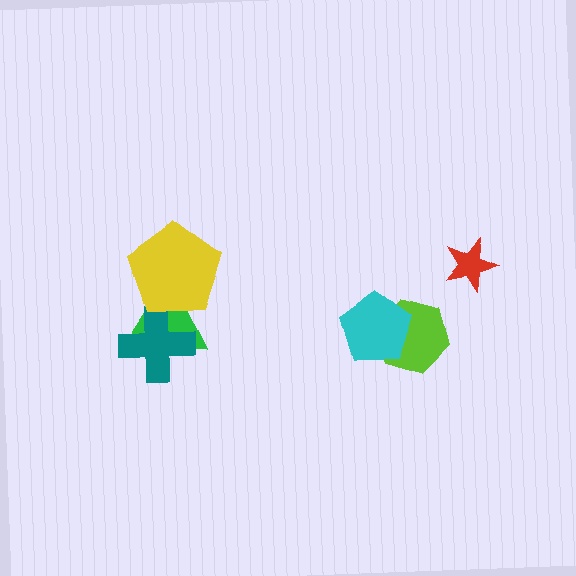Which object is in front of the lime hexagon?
The cyan pentagon is in front of the lime hexagon.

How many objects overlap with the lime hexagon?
1 object overlaps with the lime hexagon.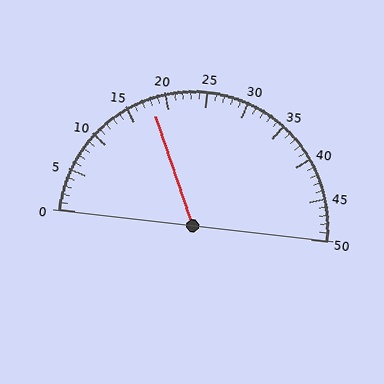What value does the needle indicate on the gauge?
The needle indicates approximately 18.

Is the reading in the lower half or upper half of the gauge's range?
The reading is in the lower half of the range (0 to 50).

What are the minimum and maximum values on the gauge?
The gauge ranges from 0 to 50.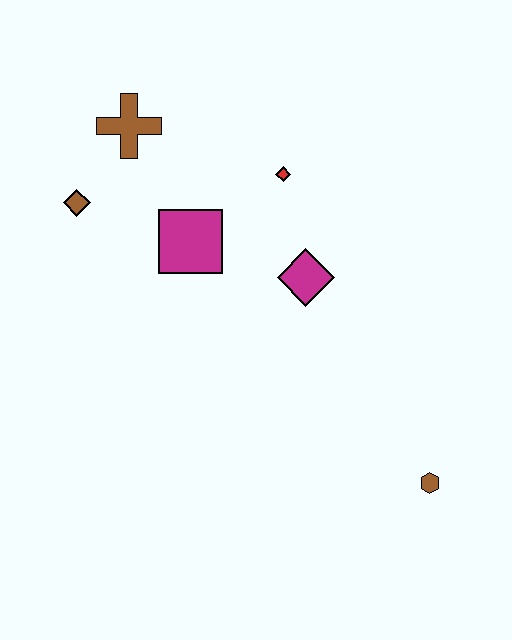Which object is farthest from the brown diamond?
The brown hexagon is farthest from the brown diamond.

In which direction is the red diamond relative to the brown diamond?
The red diamond is to the right of the brown diamond.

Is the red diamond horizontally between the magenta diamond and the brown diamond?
Yes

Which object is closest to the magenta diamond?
The red diamond is closest to the magenta diamond.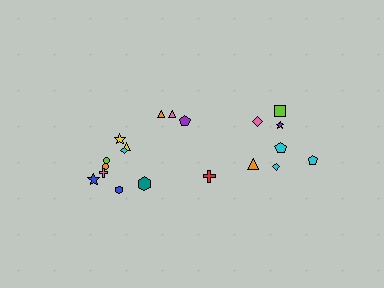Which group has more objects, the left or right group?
The left group.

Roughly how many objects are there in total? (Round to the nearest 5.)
Roughly 20 objects in total.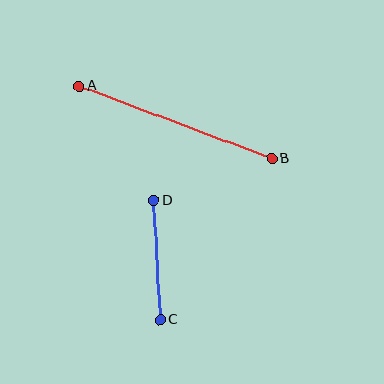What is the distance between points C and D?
The distance is approximately 120 pixels.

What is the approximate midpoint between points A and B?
The midpoint is at approximately (176, 122) pixels.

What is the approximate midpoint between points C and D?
The midpoint is at approximately (157, 260) pixels.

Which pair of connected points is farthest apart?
Points A and B are farthest apart.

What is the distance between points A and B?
The distance is approximately 206 pixels.